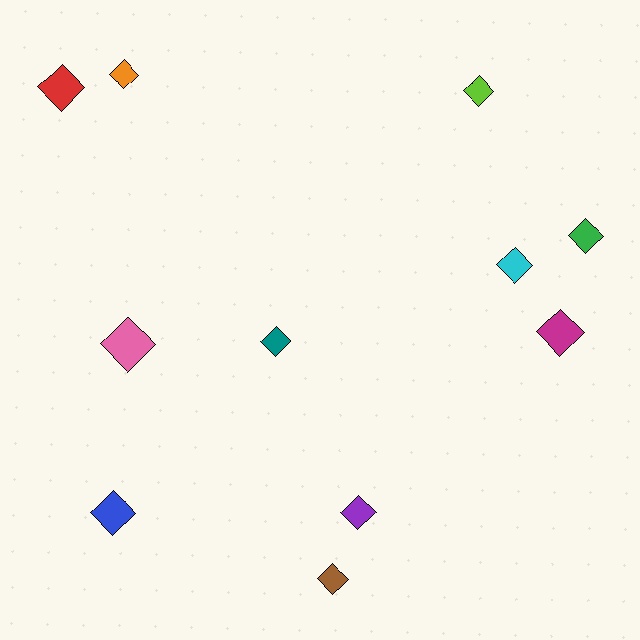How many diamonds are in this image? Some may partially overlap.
There are 11 diamonds.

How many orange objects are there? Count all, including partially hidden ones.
There is 1 orange object.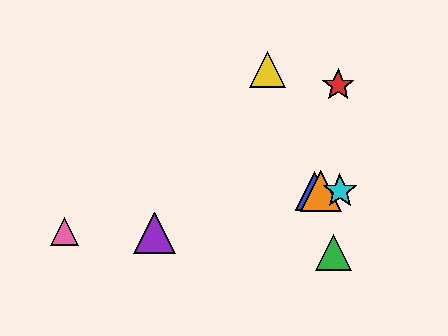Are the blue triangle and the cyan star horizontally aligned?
Yes, both are at y≈191.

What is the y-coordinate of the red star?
The red star is at y≈85.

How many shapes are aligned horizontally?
3 shapes (the blue triangle, the orange triangle, the cyan star) are aligned horizontally.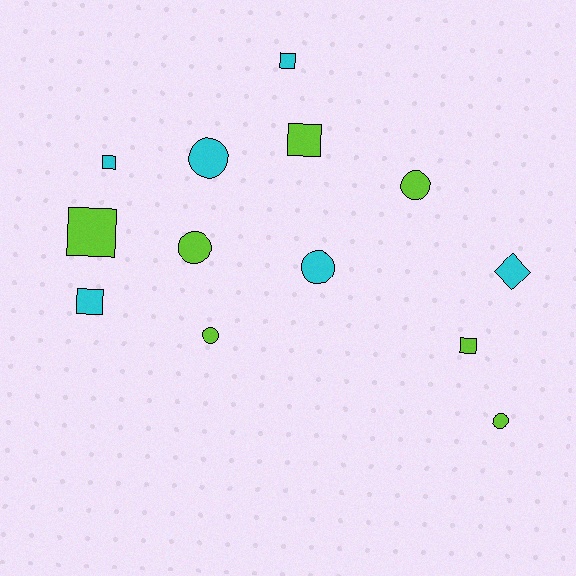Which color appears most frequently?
Lime, with 7 objects.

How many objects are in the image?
There are 13 objects.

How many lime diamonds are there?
There are no lime diamonds.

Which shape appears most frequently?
Square, with 6 objects.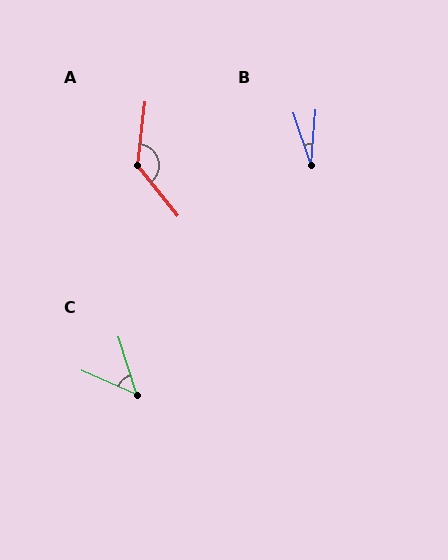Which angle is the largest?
A, at approximately 134 degrees.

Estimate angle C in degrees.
Approximately 48 degrees.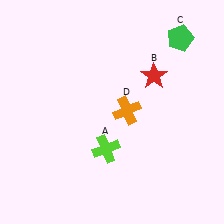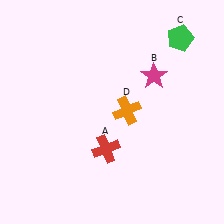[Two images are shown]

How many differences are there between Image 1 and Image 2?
There are 2 differences between the two images.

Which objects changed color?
A changed from lime to red. B changed from red to magenta.